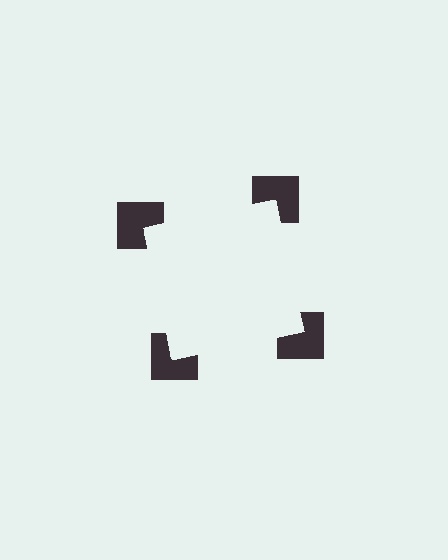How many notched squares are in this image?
There are 4 — one at each vertex of the illusory square.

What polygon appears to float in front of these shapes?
An illusory square — its edges are inferred from the aligned wedge cuts in the notched squares, not physically drawn.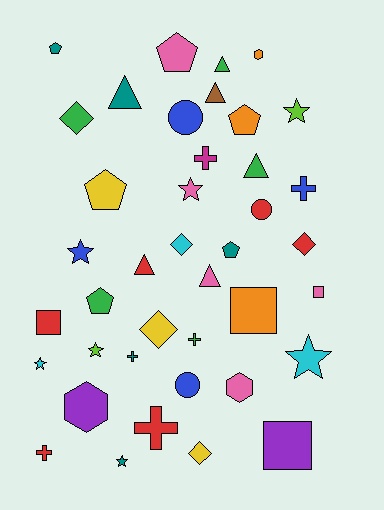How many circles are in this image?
There are 3 circles.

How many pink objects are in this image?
There are 5 pink objects.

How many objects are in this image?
There are 40 objects.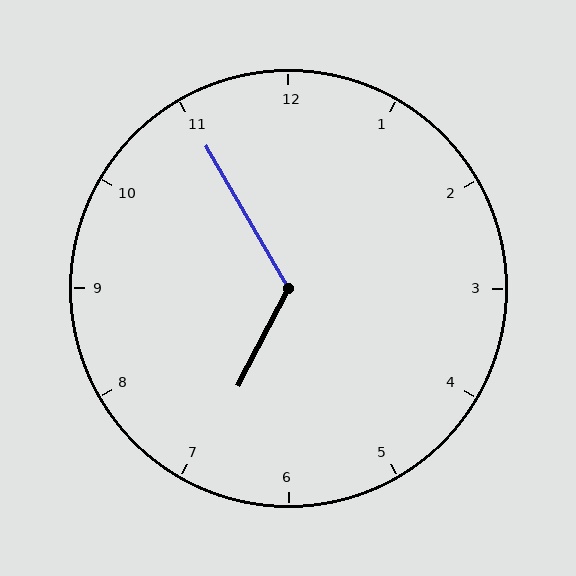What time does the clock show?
6:55.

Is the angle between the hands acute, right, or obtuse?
It is obtuse.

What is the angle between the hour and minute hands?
Approximately 122 degrees.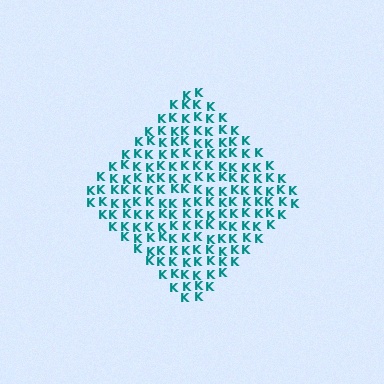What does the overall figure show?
The overall figure shows a diamond.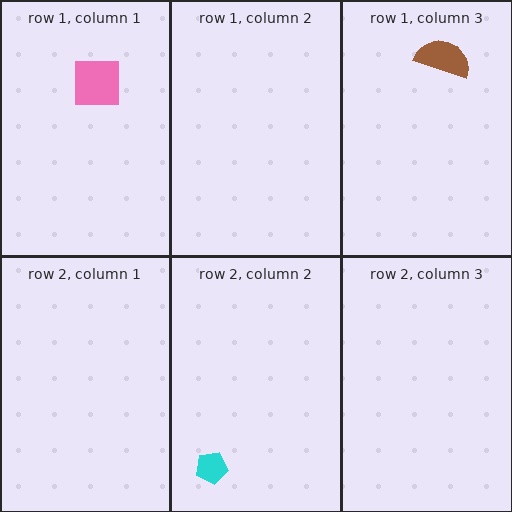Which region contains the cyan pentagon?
The row 2, column 2 region.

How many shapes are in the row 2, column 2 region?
1.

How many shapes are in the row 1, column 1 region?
1.